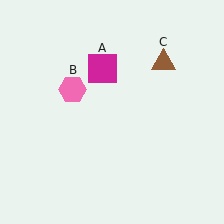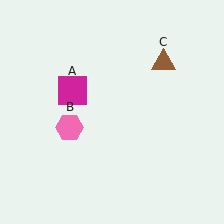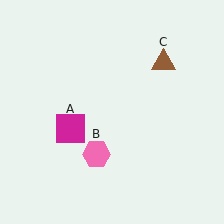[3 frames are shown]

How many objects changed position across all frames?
2 objects changed position: magenta square (object A), pink hexagon (object B).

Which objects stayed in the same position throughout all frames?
Brown triangle (object C) remained stationary.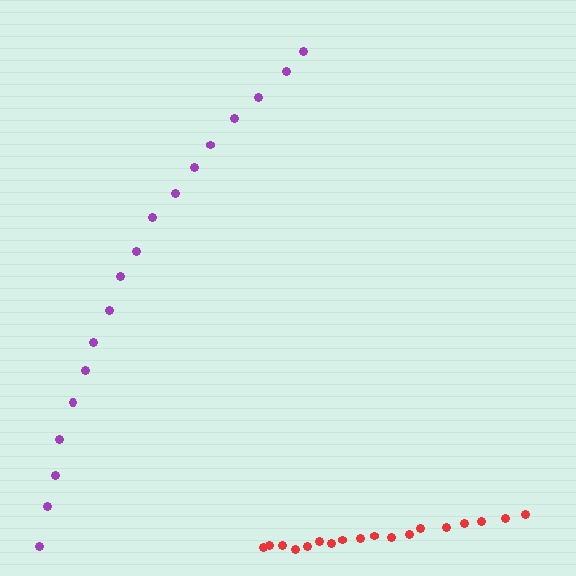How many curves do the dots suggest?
There are 2 distinct paths.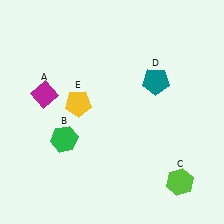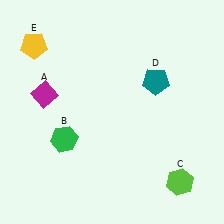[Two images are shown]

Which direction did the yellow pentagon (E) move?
The yellow pentagon (E) moved up.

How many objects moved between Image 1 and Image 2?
1 object moved between the two images.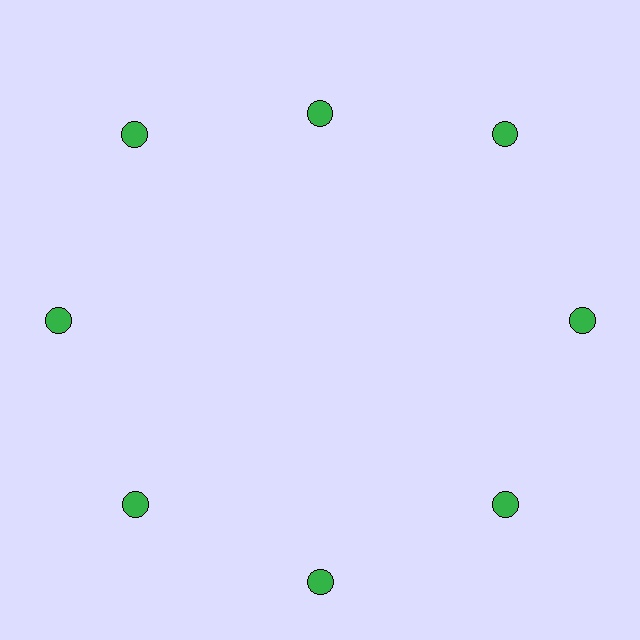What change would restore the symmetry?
The symmetry would be restored by moving it outward, back onto the ring so that all 8 circles sit at equal angles and equal distance from the center.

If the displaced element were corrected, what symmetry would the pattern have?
It would have 8-fold rotational symmetry — the pattern would map onto itself every 45 degrees.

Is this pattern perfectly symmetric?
No. The 8 green circles are arranged in a ring, but one element near the 12 o'clock position is pulled inward toward the center, breaking the 8-fold rotational symmetry.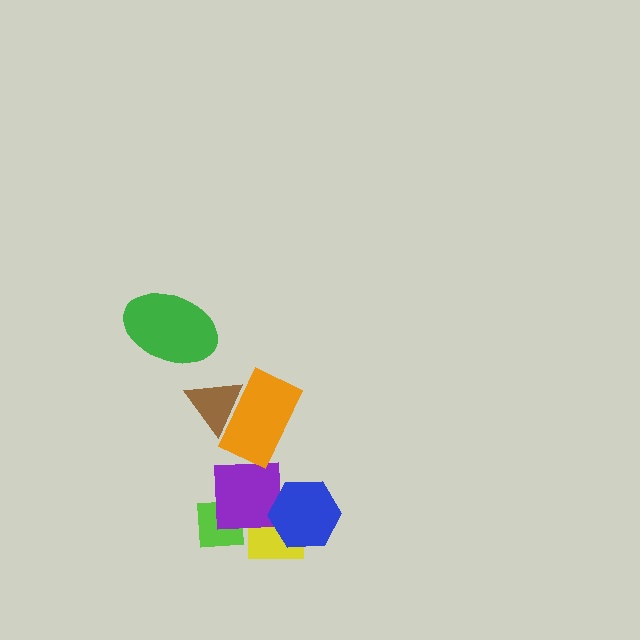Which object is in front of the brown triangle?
The orange rectangle is in front of the brown triangle.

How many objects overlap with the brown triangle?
1 object overlaps with the brown triangle.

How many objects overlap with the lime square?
1 object overlaps with the lime square.